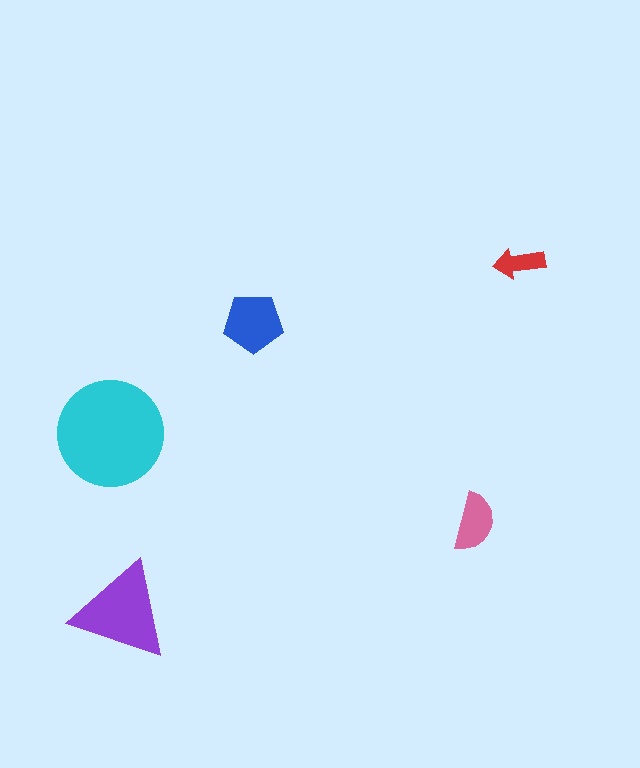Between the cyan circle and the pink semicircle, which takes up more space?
The cyan circle.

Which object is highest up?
The red arrow is topmost.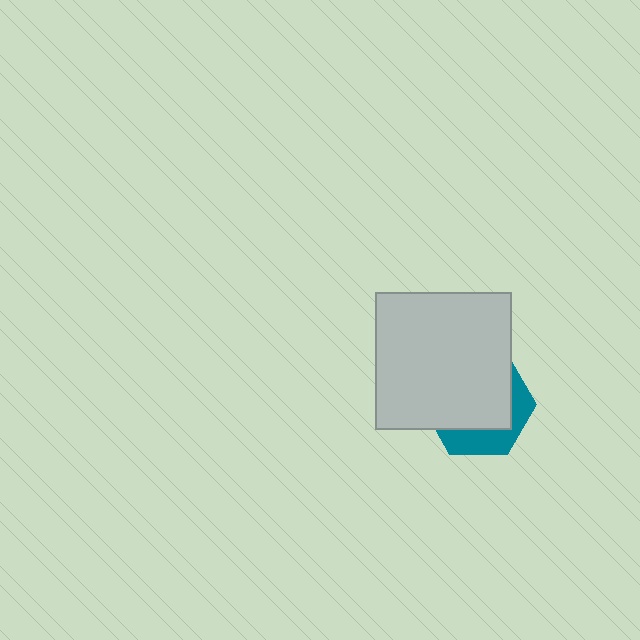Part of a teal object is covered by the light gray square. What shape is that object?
It is a hexagon.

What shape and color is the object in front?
The object in front is a light gray square.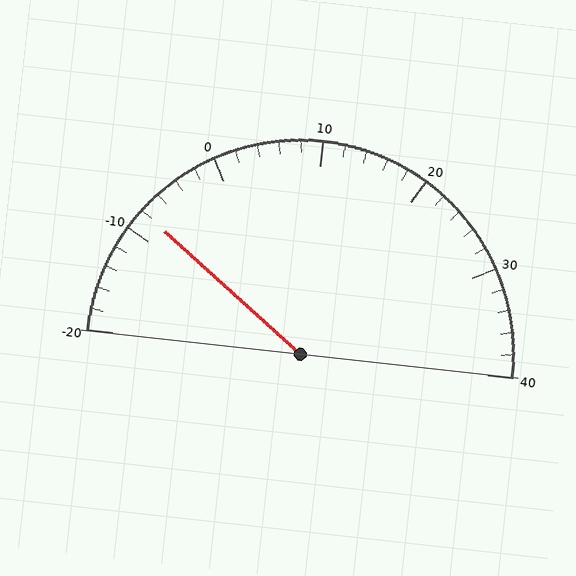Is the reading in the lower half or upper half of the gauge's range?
The reading is in the lower half of the range (-20 to 40).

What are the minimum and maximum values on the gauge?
The gauge ranges from -20 to 40.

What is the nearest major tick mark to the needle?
The nearest major tick mark is -10.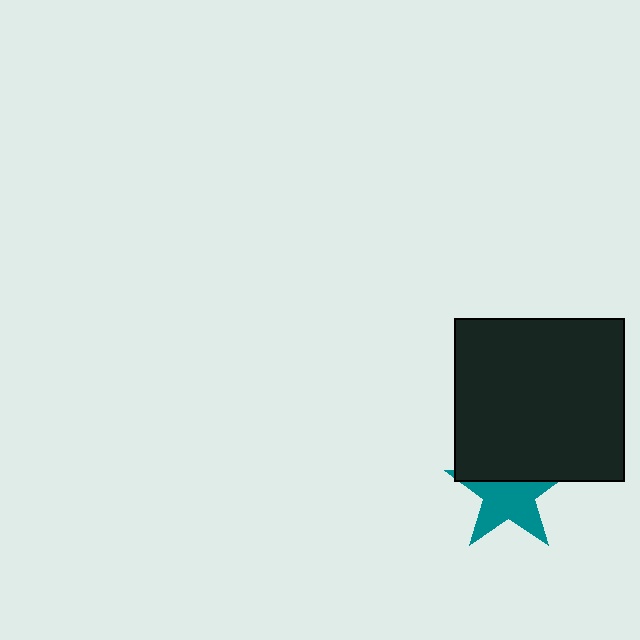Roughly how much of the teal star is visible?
About half of it is visible (roughly 62%).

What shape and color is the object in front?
The object in front is a black rectangle.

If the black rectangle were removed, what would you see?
You would see the complete teal star.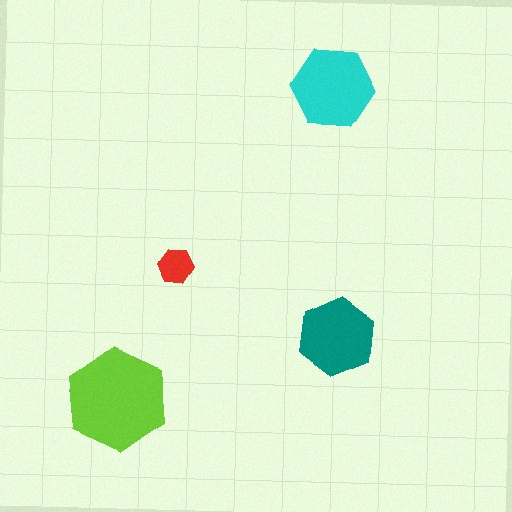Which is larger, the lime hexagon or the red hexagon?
The lime one.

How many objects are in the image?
There are 4 objects in the image.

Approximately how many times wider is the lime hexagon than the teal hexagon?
About 1.5 times wider.